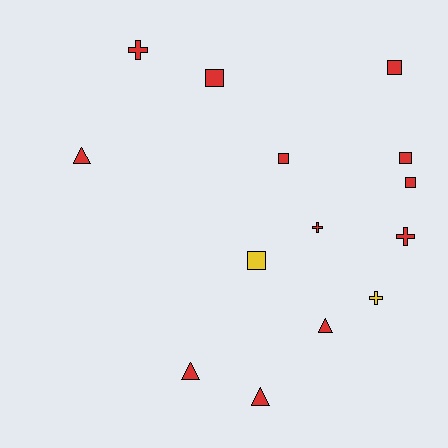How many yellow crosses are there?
There is 1 yellow cross.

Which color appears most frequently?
Red, with 12 objects.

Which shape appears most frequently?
Square, with 6 objects.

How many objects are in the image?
There are 14 objects.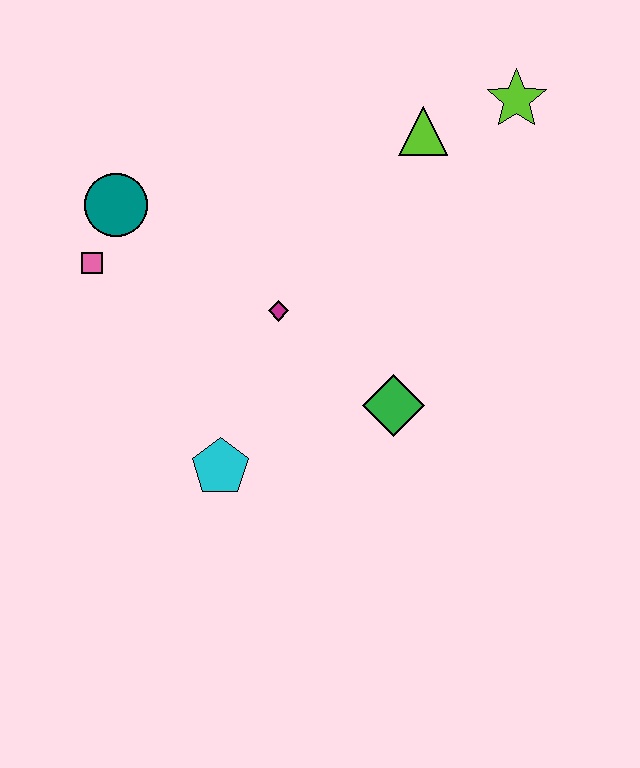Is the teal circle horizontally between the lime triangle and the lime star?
No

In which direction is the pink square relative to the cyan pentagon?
The pink square is above the cyan pentagon.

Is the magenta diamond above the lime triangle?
No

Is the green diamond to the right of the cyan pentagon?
Yes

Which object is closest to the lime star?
The lime triangle is closest to the lime star.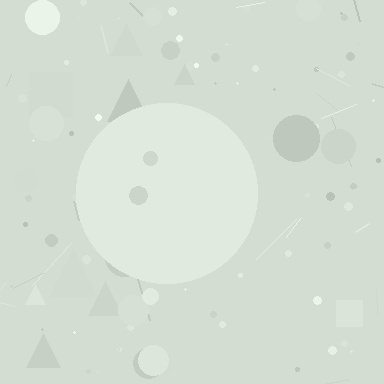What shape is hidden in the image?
A circle is hidden in the image.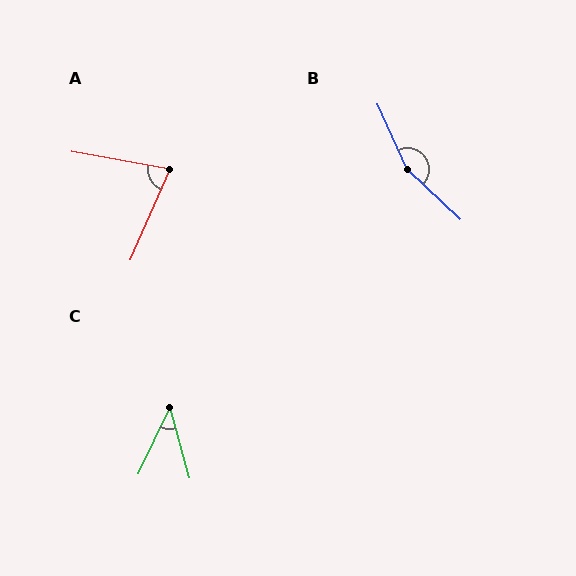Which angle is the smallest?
C, at approximately 41 degrees.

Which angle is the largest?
B, at approximately 157 degrees.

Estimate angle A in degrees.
Approximately 76 degrees.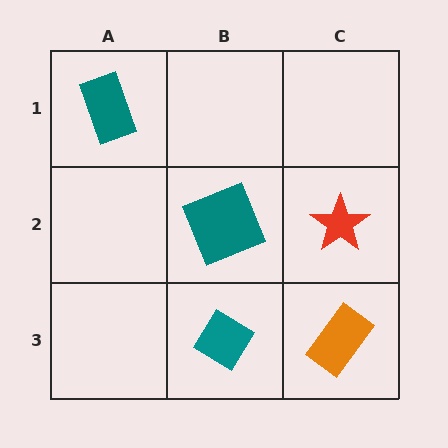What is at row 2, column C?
A red star.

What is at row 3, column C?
An orange rectangle.